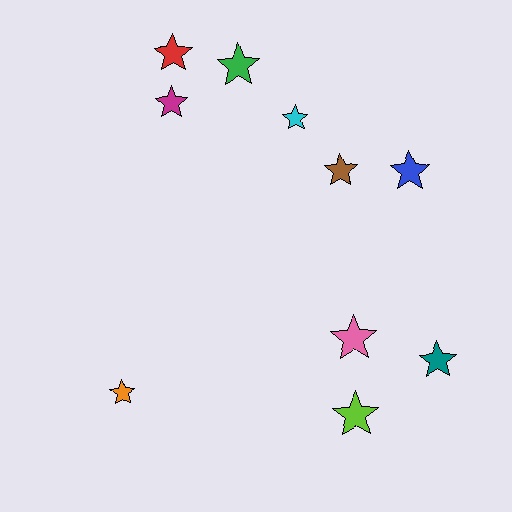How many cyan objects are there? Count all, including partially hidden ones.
There is 1 cyan object.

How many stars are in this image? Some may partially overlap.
There are 10 stars.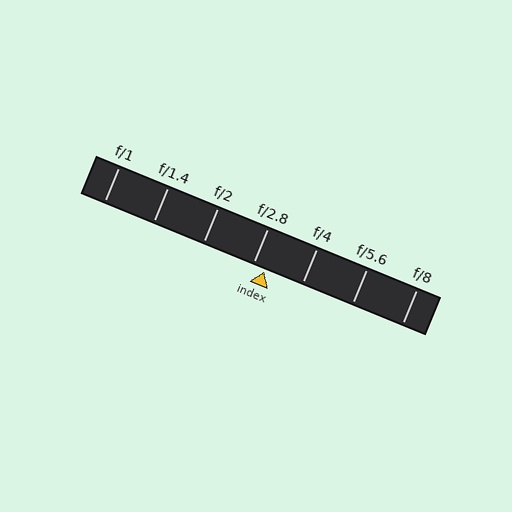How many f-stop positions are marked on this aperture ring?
There are 7 f-stop positions marked.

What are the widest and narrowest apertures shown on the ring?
The widest aperture shown is f/1 and the narrowest is f/8.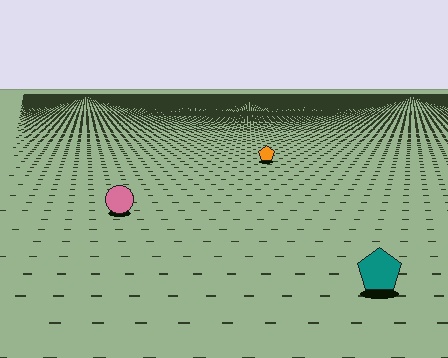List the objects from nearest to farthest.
From nearest to farthest: the teal pentagon, the pink circle, the orange pentagon.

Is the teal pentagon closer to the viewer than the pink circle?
Yes. The teal pentagon is closer — you can tell from the texture gradient: the ground texture is coarser near it.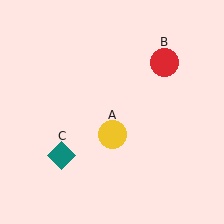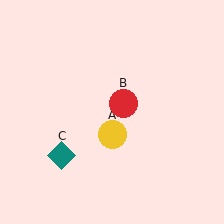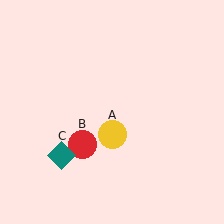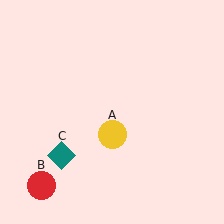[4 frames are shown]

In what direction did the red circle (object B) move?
The red circle (object B) moved down and to the left.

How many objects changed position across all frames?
1 object changed position: red circle (object B).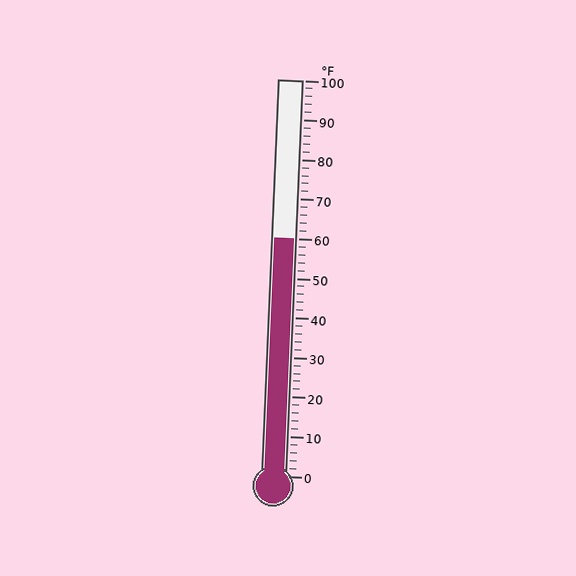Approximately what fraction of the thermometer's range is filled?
The thermometer is filled to approximately 60% of its range.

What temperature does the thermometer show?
The thermometer shows approximately 60°F.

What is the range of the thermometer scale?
The thermometer scale ranges from 0°F to 100°F.